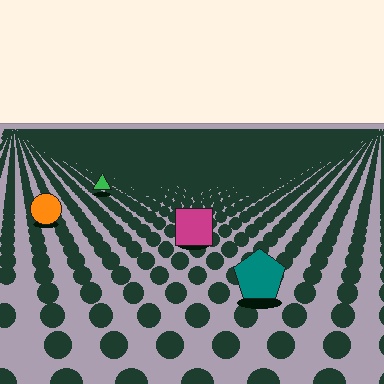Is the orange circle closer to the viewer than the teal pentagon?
No. The teal pentagon is closer — you can tell from the texture gradient: the ground texture is coarser near it.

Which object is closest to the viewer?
The teal pentagon is closest. The texture marks near it are larger and more spread out.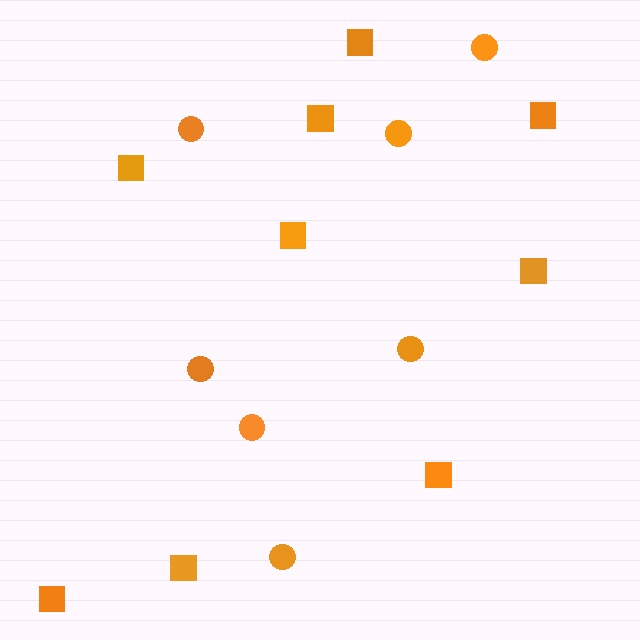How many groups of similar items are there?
There are 2 groups: one group of circles (7) and one group of squares (9).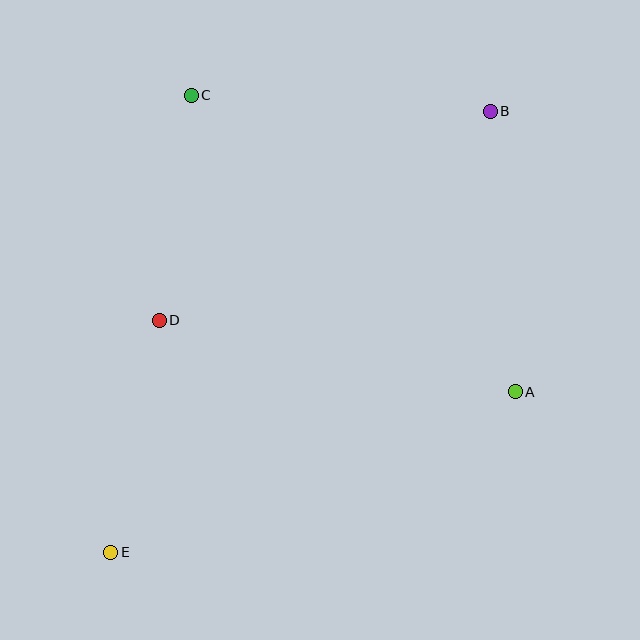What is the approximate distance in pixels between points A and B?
The distance between A and B is approximately 282 pixels.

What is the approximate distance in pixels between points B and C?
The distance between B and C is approximately 299 pixels.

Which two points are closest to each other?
Points C and D are closest to each other.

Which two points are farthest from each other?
Points B and E are farthest from each other.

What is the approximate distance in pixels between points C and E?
The distance between C and E is approximately 464 pixels.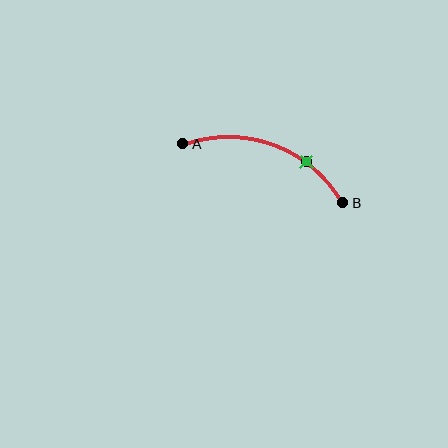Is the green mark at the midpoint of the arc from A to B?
No. The green mark lies on the arc but is closer to endpoint B. The arc midpoint would be at the point on the curve equidistant along the arc from both A and B.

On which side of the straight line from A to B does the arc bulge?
The arc bulges above the straight line connecting A and B.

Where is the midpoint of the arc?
The arc midpoint is the point on the curve farthest from the straight line joining A and B. It sits above that line.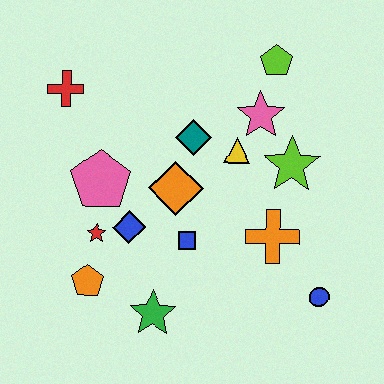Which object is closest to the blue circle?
The orange cross is closest to the blue circle.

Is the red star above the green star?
Yes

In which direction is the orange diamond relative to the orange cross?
The orange diamond is to the left of the orange cross.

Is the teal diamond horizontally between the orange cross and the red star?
Yes